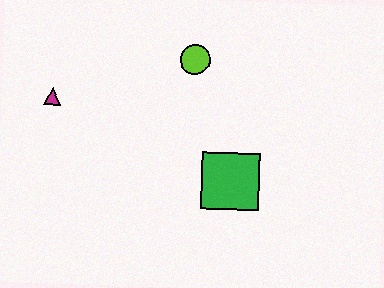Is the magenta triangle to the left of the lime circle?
Yes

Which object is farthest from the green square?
The magenta triangle is farthest from the green square.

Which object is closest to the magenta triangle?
The lime circle is closest to the magenta triangle.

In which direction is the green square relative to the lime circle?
The green square is below the lime circle.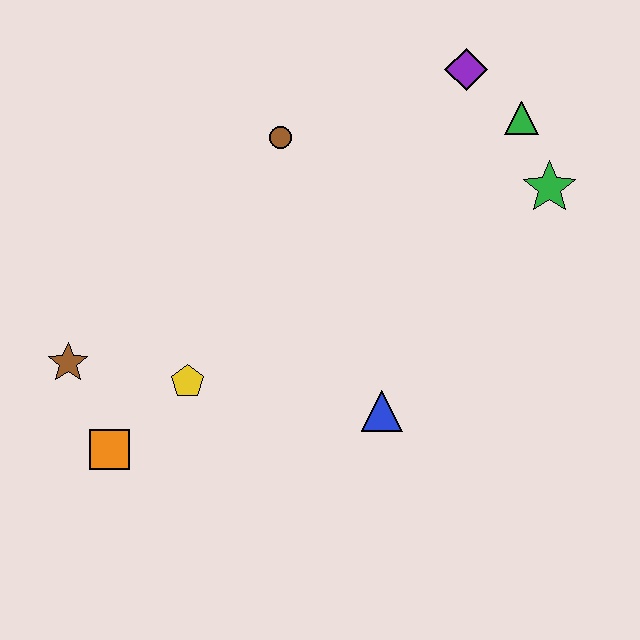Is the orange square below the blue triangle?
Yes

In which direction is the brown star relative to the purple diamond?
The brown star is to the left of the purple diamond.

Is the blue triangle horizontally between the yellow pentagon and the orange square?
No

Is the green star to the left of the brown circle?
No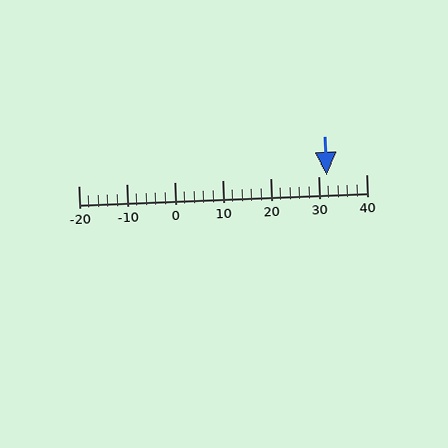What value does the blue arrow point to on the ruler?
The blue arrow points to approximately 32.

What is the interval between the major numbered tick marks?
The major tick marks are spaced 10 units apart.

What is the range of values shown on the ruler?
The ruler shows values from -20 to 40.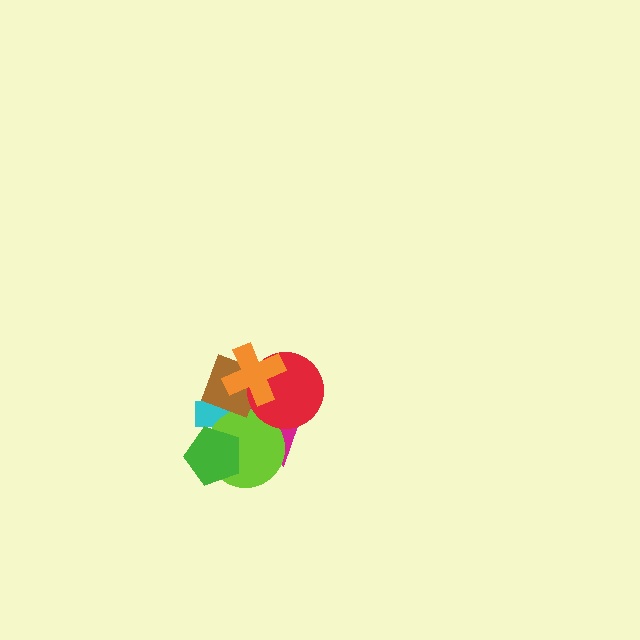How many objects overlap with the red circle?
4 objects overlap with the red circle.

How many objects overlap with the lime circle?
4 objects overlap with the lime circle.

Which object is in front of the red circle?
The orange cross is in front of the red circle.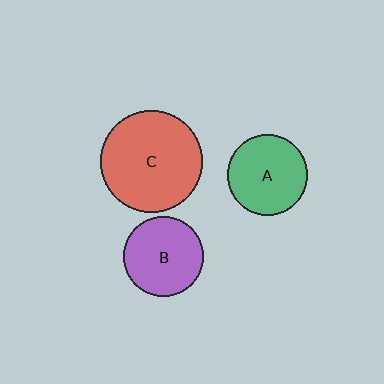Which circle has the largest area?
Circle C (red).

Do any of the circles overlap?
No, none of the circles overlap.